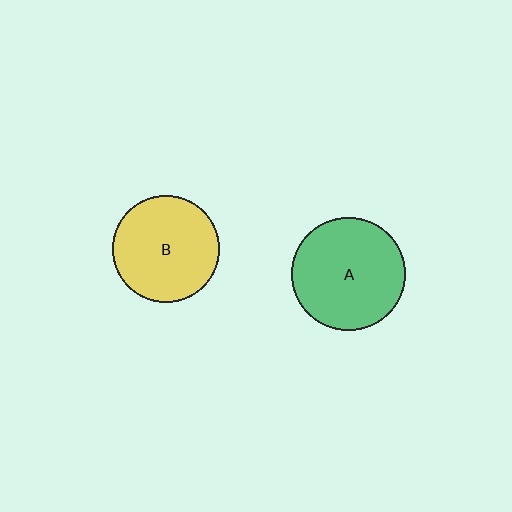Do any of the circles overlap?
No, none of the circles overlap.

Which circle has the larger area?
Circle A (green).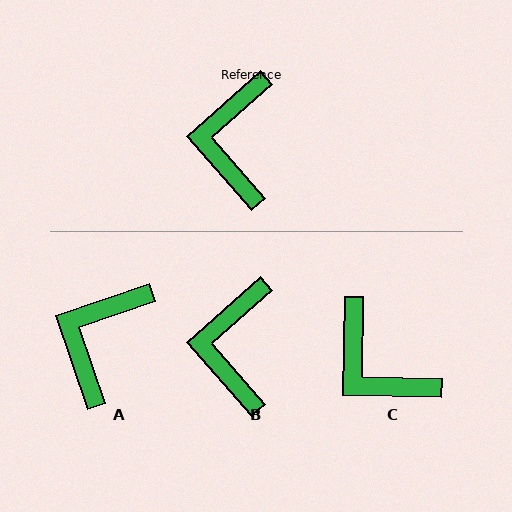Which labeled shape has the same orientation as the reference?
B.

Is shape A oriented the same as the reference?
No, it is off by about 23 degrees.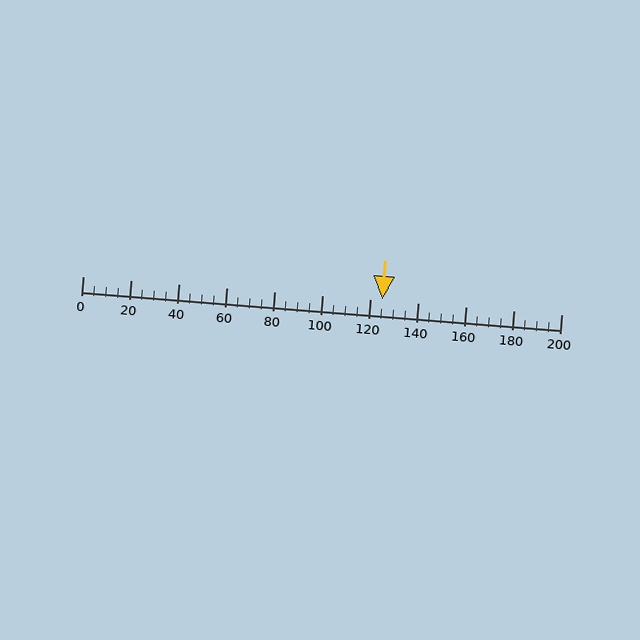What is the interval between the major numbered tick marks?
The major tick marks are spaced 20 units apart.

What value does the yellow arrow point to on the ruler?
The yellow arrow points to approximately 125.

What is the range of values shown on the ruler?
The ruler shows values from 0 to 200.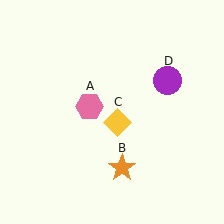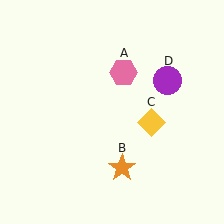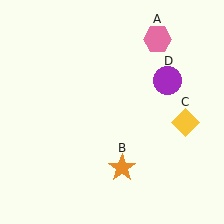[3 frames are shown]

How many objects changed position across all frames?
2 objects changed position: pink hexagon (object A), yellow diamond (object C).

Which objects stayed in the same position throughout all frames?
Orange star (object B) and purple circle (object D) remained stationary.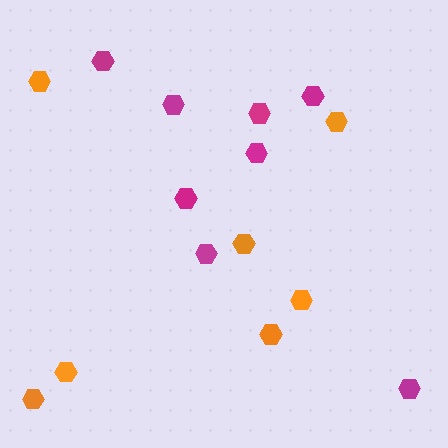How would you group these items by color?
There are 2 groups: one group of magenta hexagons (8) and one group of orange hexagons (7).